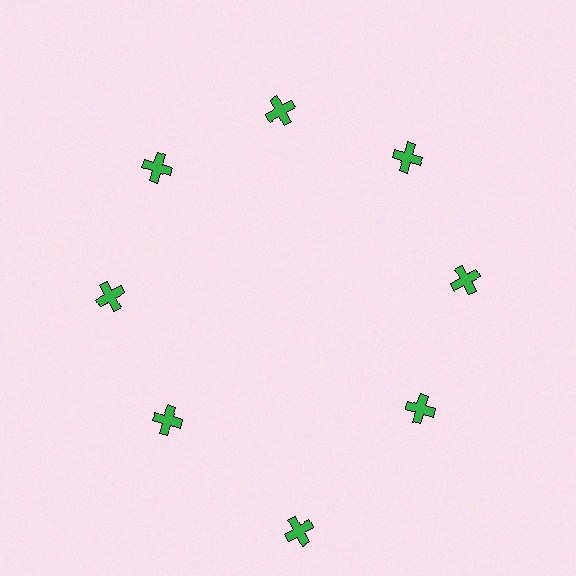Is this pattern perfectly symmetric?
No. The 8 green crosses are arranged in a ring, but one element near the 6 o'clock position is pushed outward from the center, breaking the 8-fold rotational symmetry.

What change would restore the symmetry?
The symmetry would be restored by moving it inward, back onto the ring so that all 8 crosses sit at equal angles and equal distance from the center.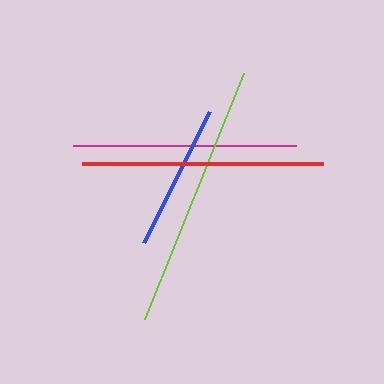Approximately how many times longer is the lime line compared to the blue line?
The lime line is approximately 1.8 times the length of the blue line.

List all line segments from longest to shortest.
From longest to shortest: lime, red, magenta, blue.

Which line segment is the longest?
The lime line is the longest at approximately 265 pixels.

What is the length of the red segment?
The red segment is approximately 240 pixels long.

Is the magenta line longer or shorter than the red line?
The red line is longer than the magenta line.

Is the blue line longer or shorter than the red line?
The red line is longer than the blue line.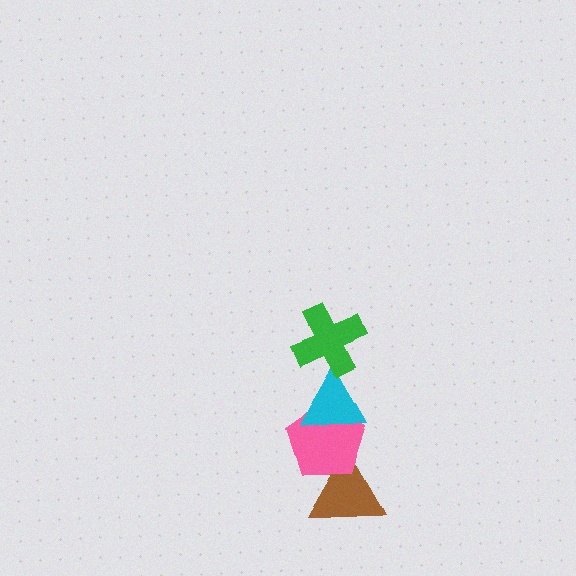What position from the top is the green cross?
The green cross is 1st from the top.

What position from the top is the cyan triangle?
The cyan triangle is 2nd from the top.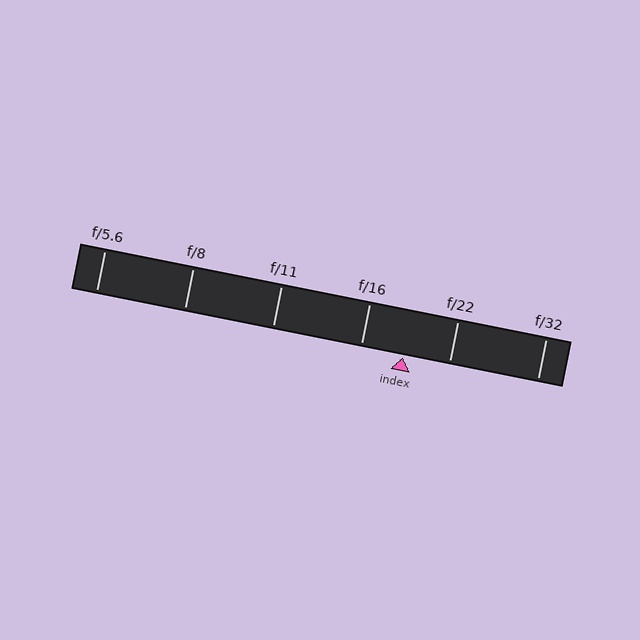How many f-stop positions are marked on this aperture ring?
There are 6 f-stop positions marked.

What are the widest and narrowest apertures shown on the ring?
The widest aperture shown is f/5.6 and the narrowest is f/32.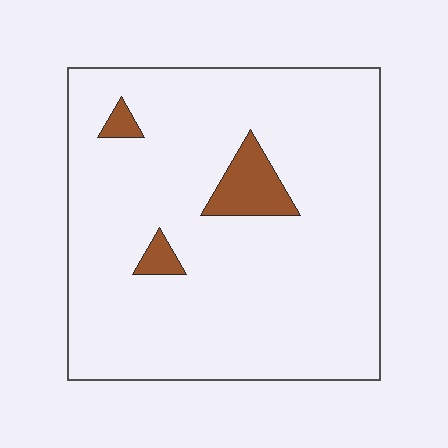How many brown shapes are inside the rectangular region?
3.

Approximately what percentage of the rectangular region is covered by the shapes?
Approximately 5%.